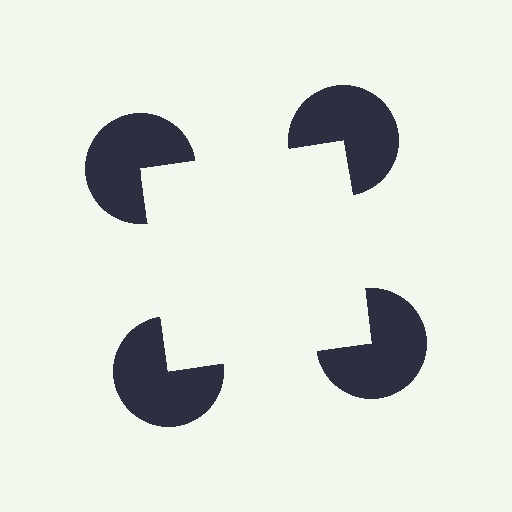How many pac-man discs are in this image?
There are 4 — one at each vertex of the illusory square.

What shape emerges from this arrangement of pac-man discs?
An illusory square — its edges are inferred from the aligned wedge cuts in the pac-man discs, not physically drawn.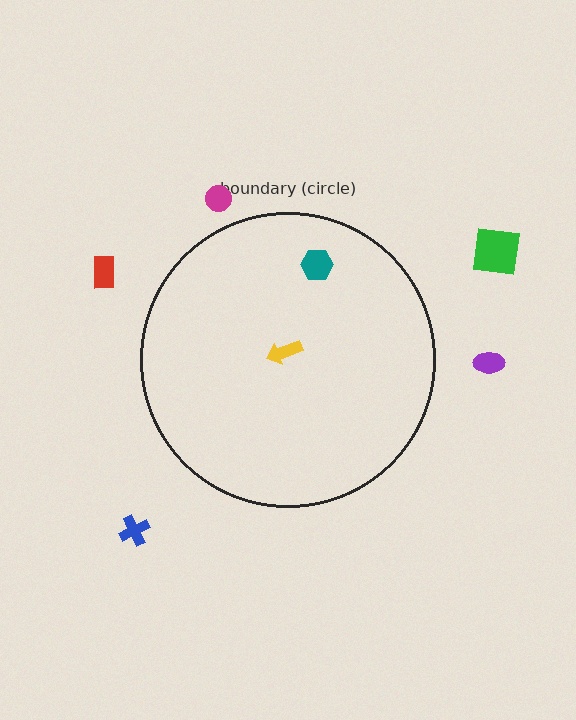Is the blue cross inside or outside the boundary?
Outside.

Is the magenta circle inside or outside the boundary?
Outside.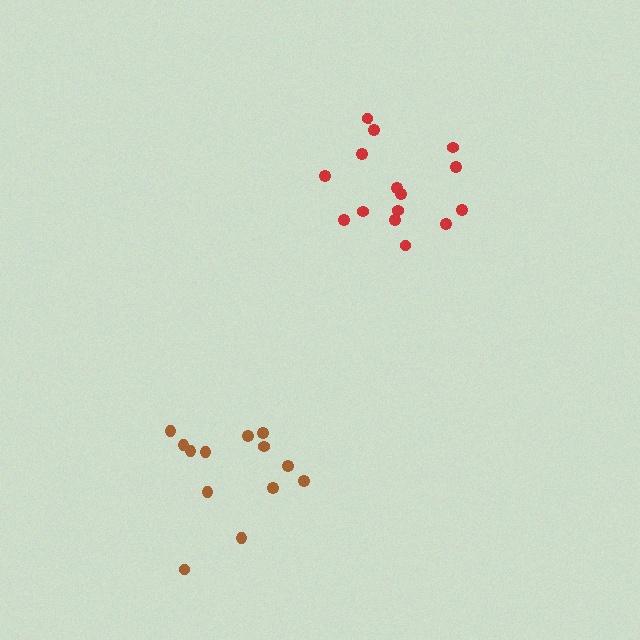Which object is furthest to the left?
The brown cluster is leftmost.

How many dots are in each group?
Group 1: 13 dots, Group 2: 15 dots (28 total).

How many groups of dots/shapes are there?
There are 2 groups.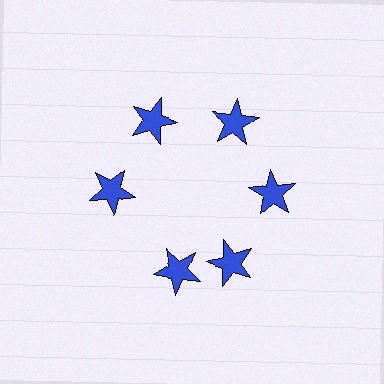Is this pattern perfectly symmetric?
No. The 6 blue stars are arranged in a ring, but one element near the 7 o'clock position is rotated out of alignment along the ring, breaking the 6-fold rotational symmetry.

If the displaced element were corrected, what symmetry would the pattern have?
It would have 6-fold rotational symmetry — the pattern would map onto itself every 60 degrees.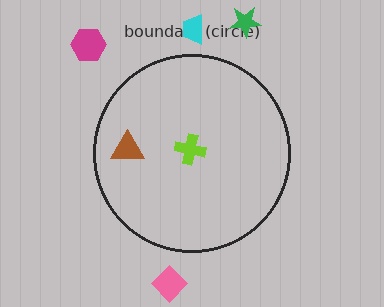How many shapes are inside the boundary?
2 inside, 4 outside.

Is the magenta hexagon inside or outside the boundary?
Outside.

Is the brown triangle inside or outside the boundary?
Inside.